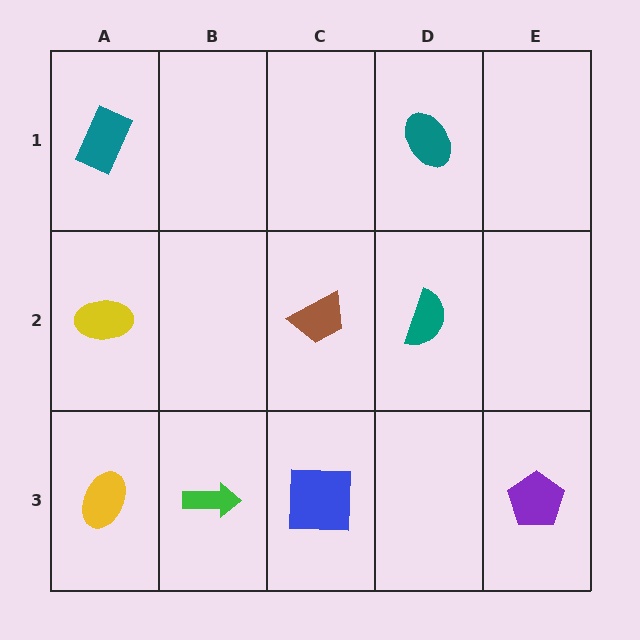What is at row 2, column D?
A teal semicircle.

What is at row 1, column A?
A teal rectangle.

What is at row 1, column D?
A teal ellipse.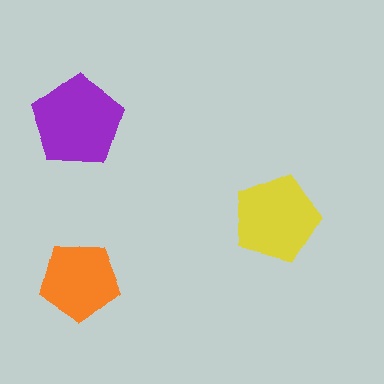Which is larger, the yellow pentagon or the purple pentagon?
The purple one.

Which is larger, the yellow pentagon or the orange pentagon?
The yellow one.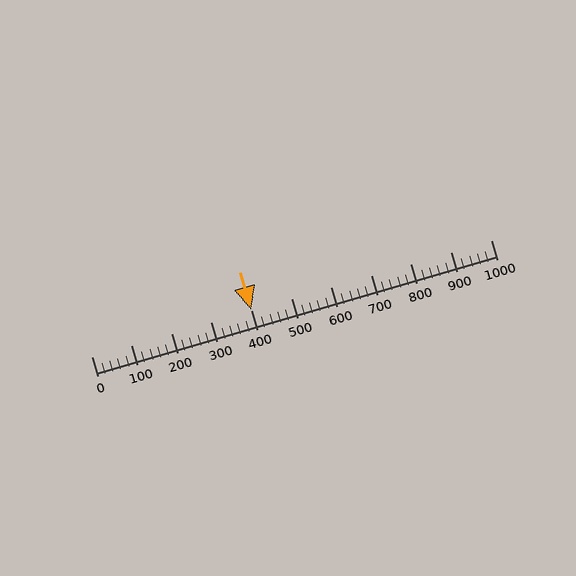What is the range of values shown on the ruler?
The ruler shows values from 0 to 1000.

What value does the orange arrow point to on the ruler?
The orange arrow points to approximately 400.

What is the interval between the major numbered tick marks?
The major tick marks are spaced 100 units apart.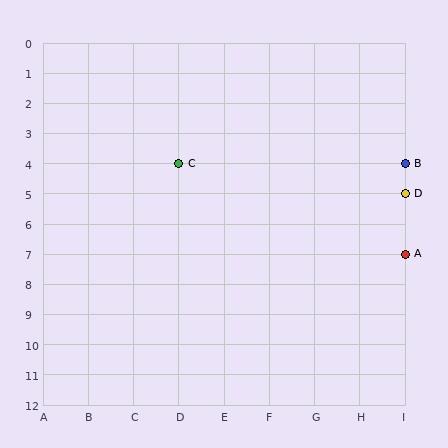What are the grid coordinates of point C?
Point C is at grid coordinates (D, 4).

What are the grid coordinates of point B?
Point B is at grid coordinates (I, 4).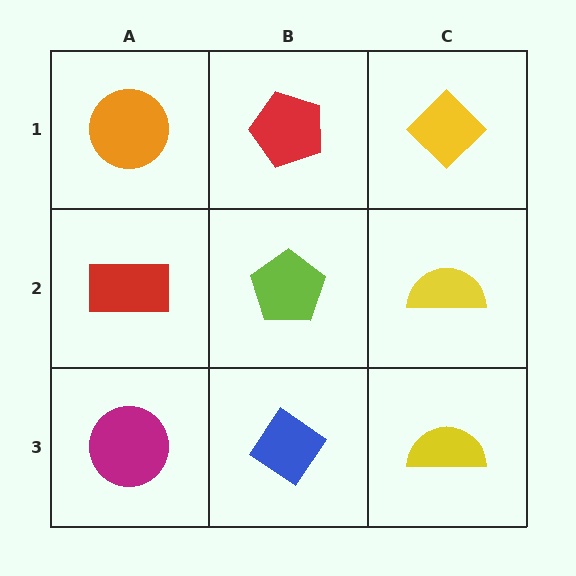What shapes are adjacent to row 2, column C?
A yellow diamond (row 1, column C), a yellow semicircle (row 3, column C), a lime pentagon (row 2, column B).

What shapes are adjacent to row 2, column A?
An orange circle (row 1, column A), a magenta circle (row 3, column A), a lime pentagon (row 2, column B).